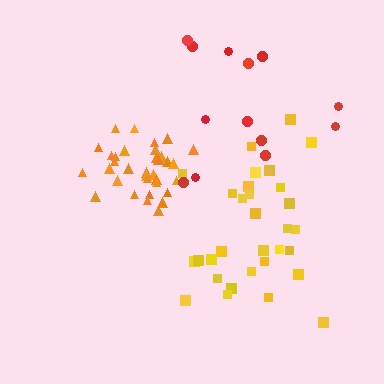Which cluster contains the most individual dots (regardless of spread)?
Orange (35).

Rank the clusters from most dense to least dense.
orange, yellow, red.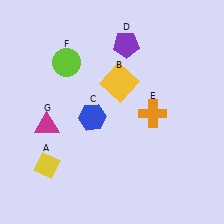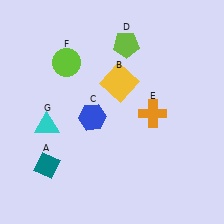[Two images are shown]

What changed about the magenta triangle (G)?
In Image 1, G is magenta. In Image 2, it changed to cyan.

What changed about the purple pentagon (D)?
In Image 1, D is purple. In Image 2, it changed to lime.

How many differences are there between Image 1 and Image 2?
There are 3 differences between the two images.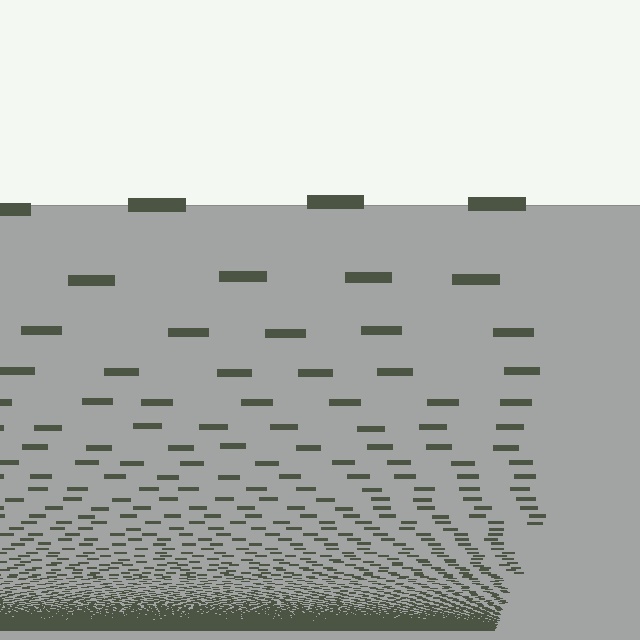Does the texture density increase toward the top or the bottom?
Density increases toward the bottom.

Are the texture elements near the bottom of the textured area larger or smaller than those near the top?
Smaller. The gradient is inverted — elements near the bottom are smaller and denser.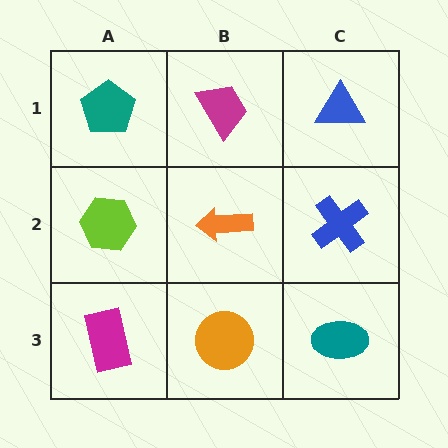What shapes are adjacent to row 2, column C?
A blue triangle (row 1, column C), a teal ellipse (row 3, column C), an orange arrow (row 2, column B).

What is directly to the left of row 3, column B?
A magenta rectangle.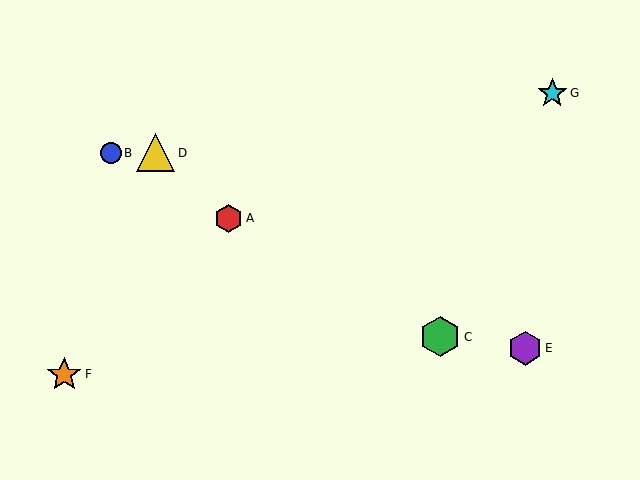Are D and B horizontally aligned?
Yes, both are at y≈153.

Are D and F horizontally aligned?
No, D is at y≈153 and F is at y≈374.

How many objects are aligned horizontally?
2 objects (B, D) are aligned horizontally.